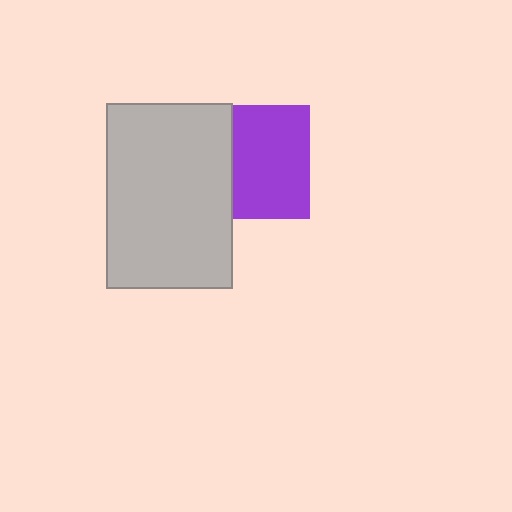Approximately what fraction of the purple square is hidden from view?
Roughly 33% of the purple square is hidden behind the light gray rectangle.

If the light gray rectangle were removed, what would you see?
You would see the complete purple square.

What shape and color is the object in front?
The object in front is a light gray rectangle.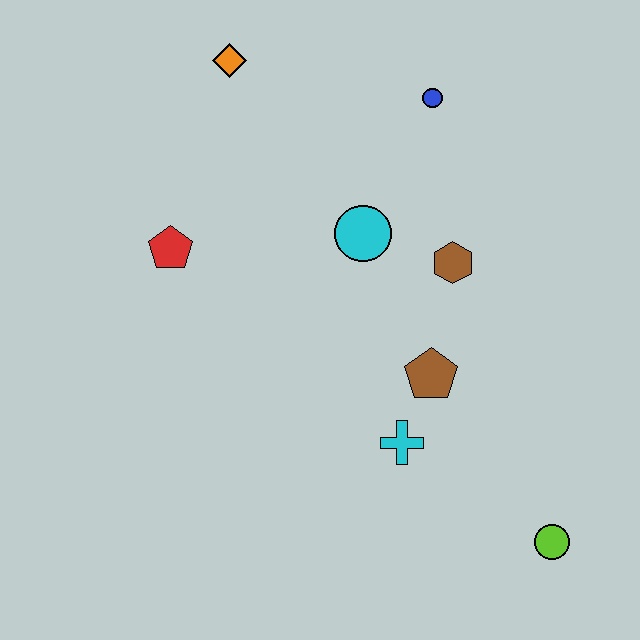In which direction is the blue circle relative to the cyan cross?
The blue circle is above the cyan cross.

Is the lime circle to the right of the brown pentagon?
Yes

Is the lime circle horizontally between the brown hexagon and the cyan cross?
No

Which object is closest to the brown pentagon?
The cyan cross is closest to the brown pentagon.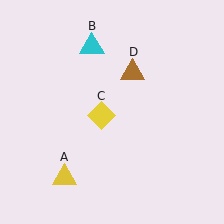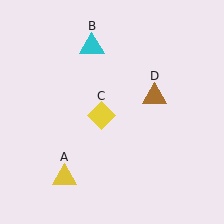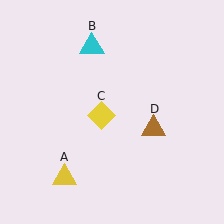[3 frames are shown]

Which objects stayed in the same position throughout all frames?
Yellow triangle (object A) and cyan triangle (object B) and yellow diamond (object C) remained stationary.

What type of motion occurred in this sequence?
The brown triangle (object D) rotated clockwise around the center of the scene.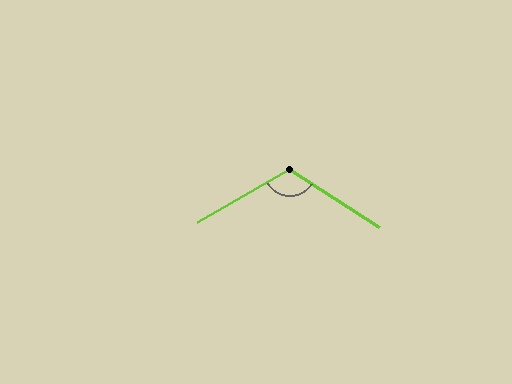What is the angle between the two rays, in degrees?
Approximately 117 degrees.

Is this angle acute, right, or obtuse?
It is obtuse.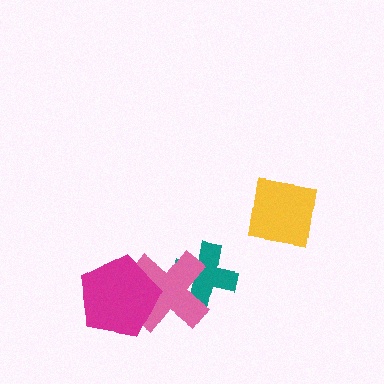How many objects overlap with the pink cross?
2 objects overlap with the pink cross.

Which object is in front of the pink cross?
The magenta pentagon is in front of the pink cross.